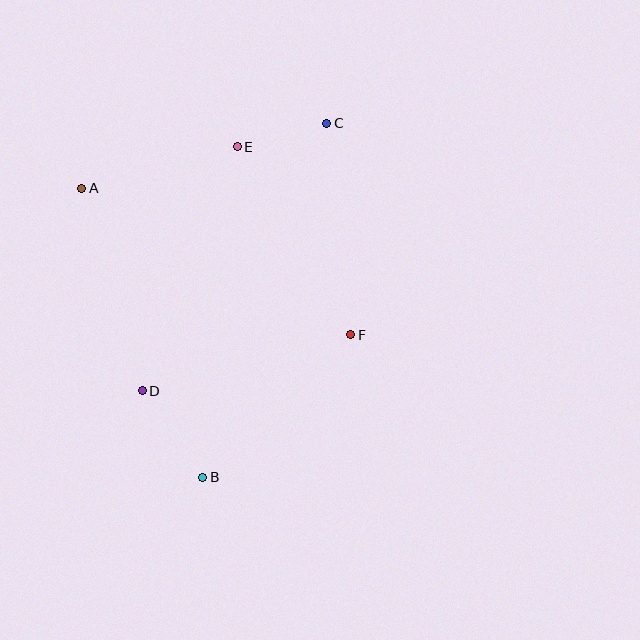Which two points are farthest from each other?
Points B and C are farthest from each other.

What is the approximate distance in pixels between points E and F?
The distance between E and F is approximately 220 pixels.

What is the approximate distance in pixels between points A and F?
The distance between A and F is approximately 306 pixels.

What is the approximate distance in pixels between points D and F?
The distance between D and F is approximately 216 pixels.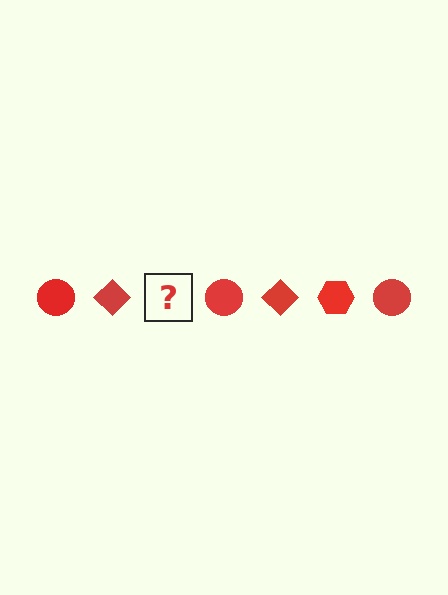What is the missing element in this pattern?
The missing element is a red hexagon.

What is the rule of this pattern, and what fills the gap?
The rule is that the pattern cycles through circle, diamond, hexagon shapes in red. The gap should be filled with a red hexagon.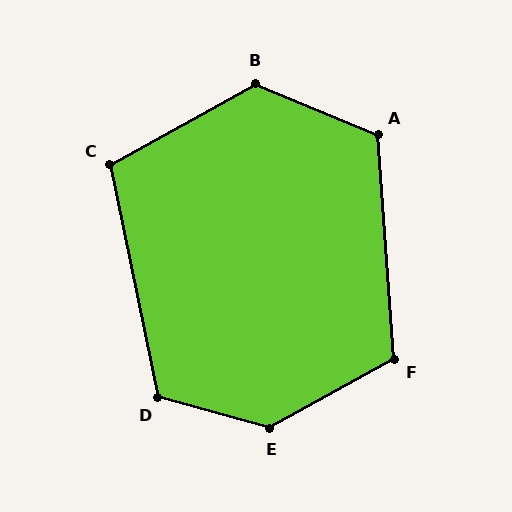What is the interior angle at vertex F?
Approximately 115 degrees (obtuse).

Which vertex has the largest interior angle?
E, at approximately 136 degrees.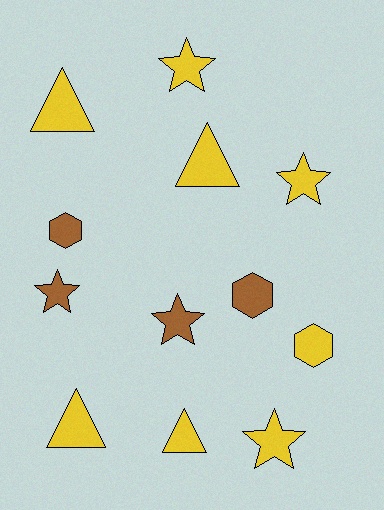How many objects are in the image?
There are 12 objects.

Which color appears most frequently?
Yellow, with 8 objects.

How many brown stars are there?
There are 2 brown stars.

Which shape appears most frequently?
Star, with 5 objects.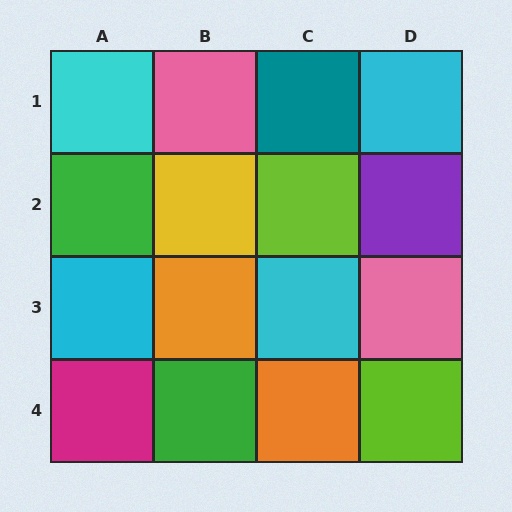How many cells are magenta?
1 cell is magenta.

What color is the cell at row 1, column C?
Teal.